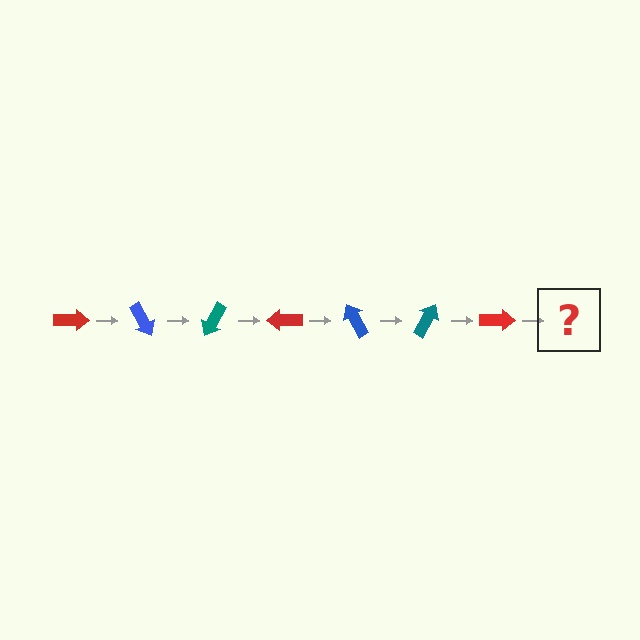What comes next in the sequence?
The next element should be a blue arrow, rotated 420 degrees from the start.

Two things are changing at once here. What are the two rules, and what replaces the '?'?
The two rules are that it rotates 60 degrees each step and the color cycles through red, blue, and teal. The '?' should be a blue arrow, rotated 420 degrees from the start.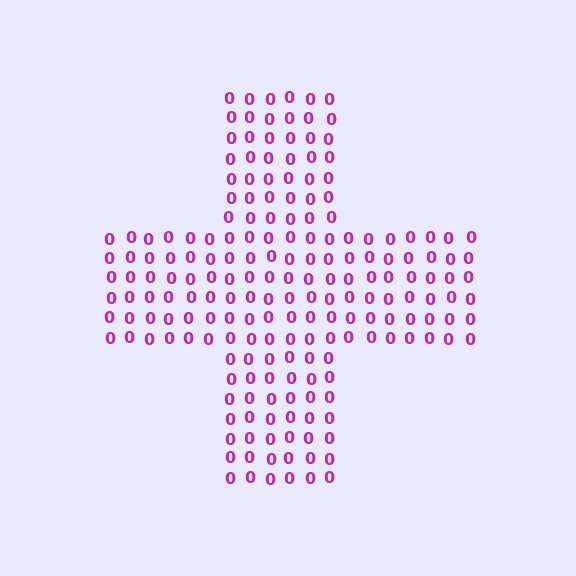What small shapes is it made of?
It is made of small digit 0's.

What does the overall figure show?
The overall figure shows a cross.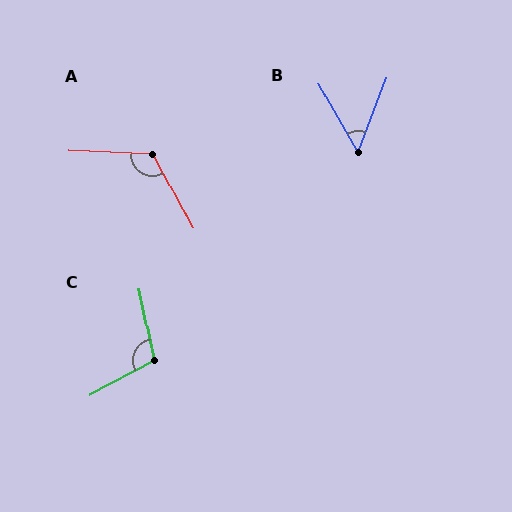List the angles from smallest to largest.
B (51°), C (107°), A (120°).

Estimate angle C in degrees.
Approximately 107 degrees.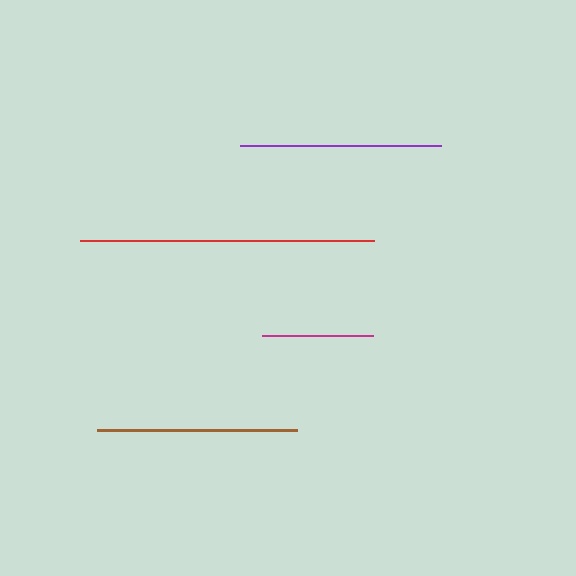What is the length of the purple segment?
The purple segment is approximately 201 pixels long.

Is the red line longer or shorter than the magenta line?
The red line is longer than the magenta line.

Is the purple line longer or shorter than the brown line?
The purple line is longer than the brown line.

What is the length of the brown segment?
The brown segment is approximately 200 pixels long.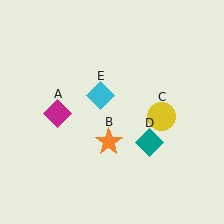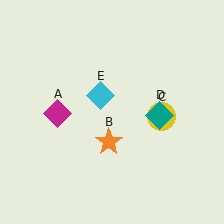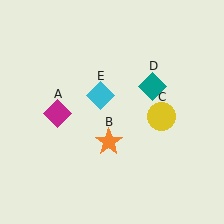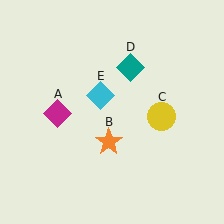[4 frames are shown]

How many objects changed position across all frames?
1 object changed position: teal diamond (object D).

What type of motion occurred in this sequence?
The teal diamond (object D) rotated counterclockwise around the center of the scene.